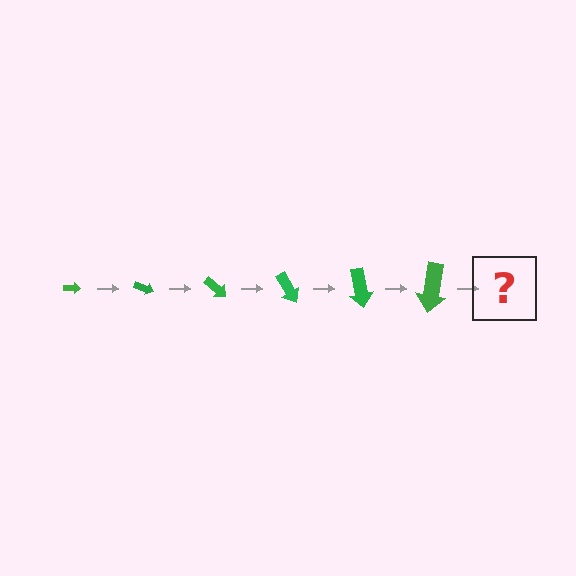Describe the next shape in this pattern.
It should be an arrow, larger than the previous one and rotated 120 degrees from the start.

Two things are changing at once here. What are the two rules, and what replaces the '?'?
The two rules are that the arrow grows larger each step and it rotates 20 degrees each step. The '?' should be an arrow, larger than the previous one and rotated 120 degrees from the start.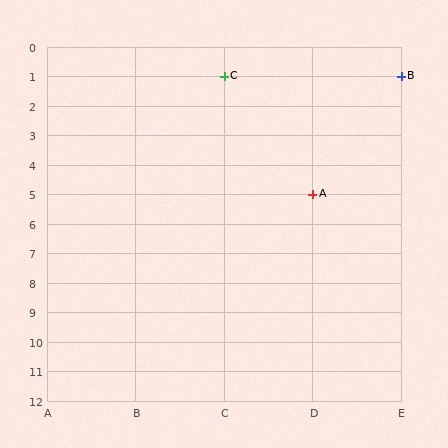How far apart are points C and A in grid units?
Points C and A are 1 column and 4 rows apart (about 4.1 grid units diagonally).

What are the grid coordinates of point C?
Point C is at grid coordinates (C, 1).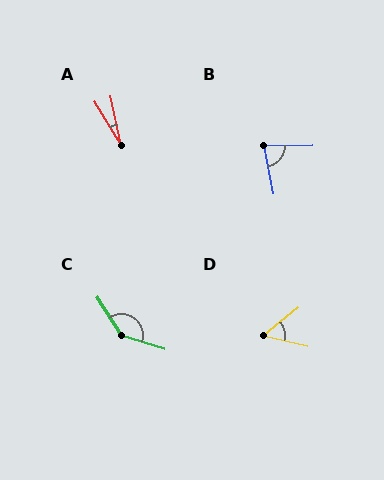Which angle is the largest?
C, at approximately 140 degrees.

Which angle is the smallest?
A, at approximately 20 degrees.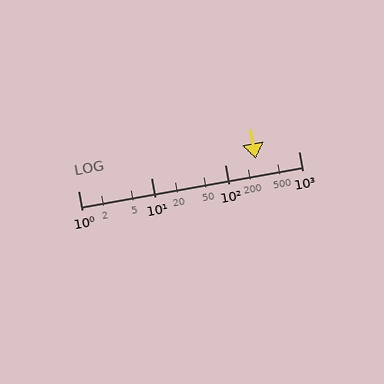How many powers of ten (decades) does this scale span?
The scale spans 3 decades, from 1 to 1000.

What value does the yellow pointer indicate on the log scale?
The pointer indicates approximately 260.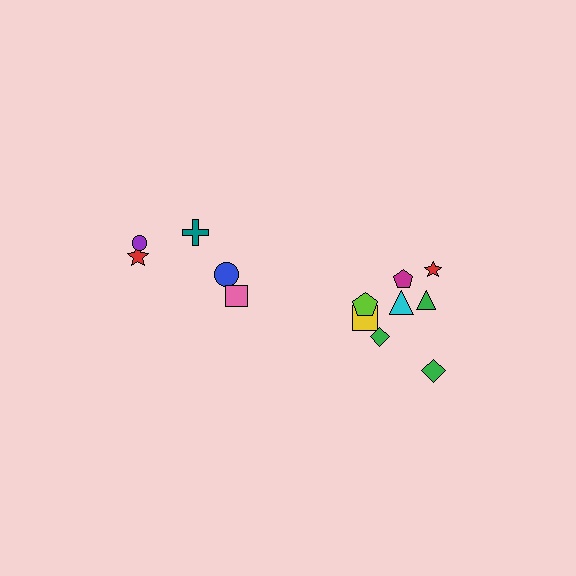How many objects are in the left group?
There are 5 objects.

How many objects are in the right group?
There are 8 objects.